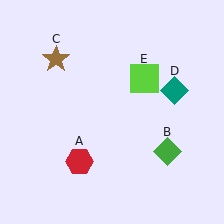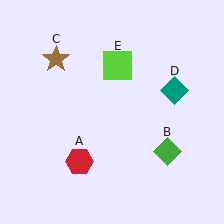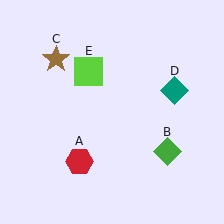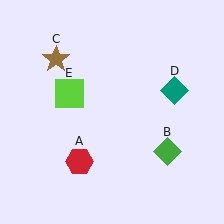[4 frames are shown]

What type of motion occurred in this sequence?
The lime square (object E) rotated counterclockwise around the center of the scene.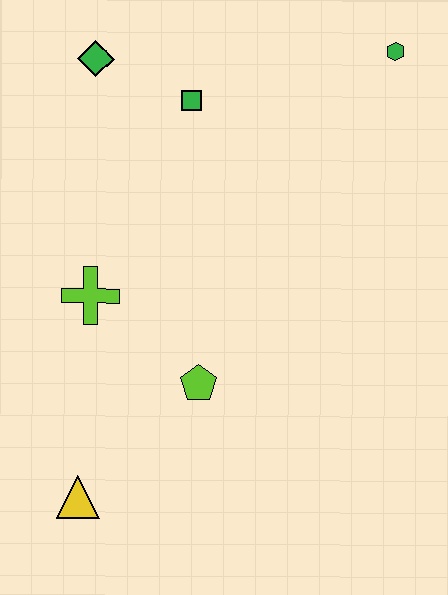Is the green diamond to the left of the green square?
Yes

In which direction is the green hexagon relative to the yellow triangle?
The green hexagon is above the yellow triangle.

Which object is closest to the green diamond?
The green square is closest to the green diamond.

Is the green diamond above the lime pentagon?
Yes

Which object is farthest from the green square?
The yellow triangle is farthest from the green square.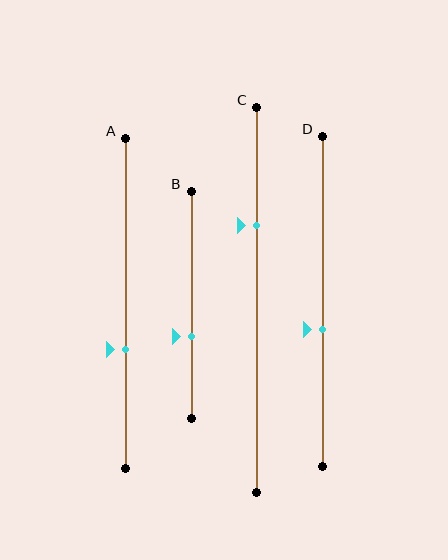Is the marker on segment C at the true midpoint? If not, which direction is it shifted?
No, the marker on segment C is shifted upward by about 19% of the segment length.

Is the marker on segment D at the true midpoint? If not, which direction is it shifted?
No, the marker on segment D is shifted downward by about 9% of the segment length.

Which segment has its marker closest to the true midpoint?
Segment D has its marker closest to the true midpoint.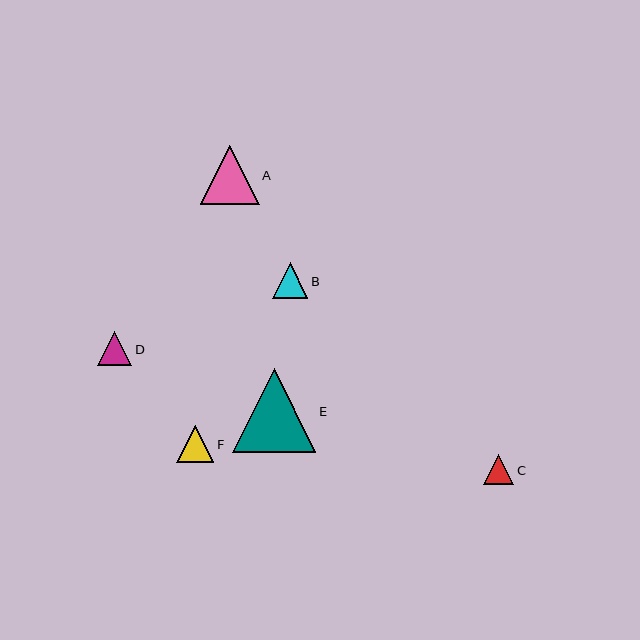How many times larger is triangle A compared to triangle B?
Triangle A is approximately 1.7 times the size of triangle B.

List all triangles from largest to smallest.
From largest to smallest: E, A, F, B, D, C.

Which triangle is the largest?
Triangle E is the largest with a size of approximately 84 pixels.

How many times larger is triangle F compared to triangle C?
Triangle F is approximately 1.2 times the size of triangle C.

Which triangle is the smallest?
Triangle C is the smallest with a size of approximately 30 pixels.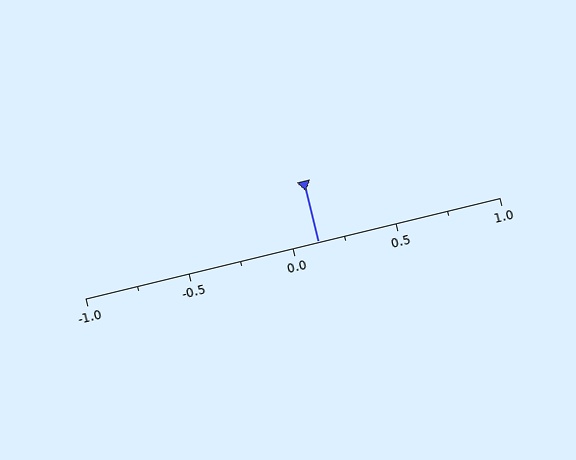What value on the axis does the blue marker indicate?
The marker indicates approximately 0.12.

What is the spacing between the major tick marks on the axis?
The major ticks are spaced 0.5 apart.